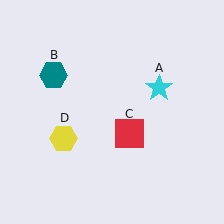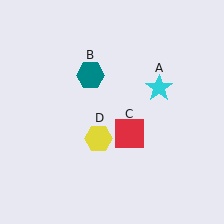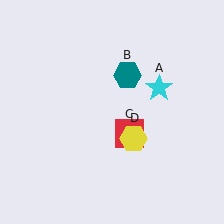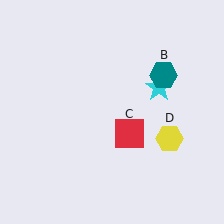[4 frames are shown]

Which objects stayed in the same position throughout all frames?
Cyan star (object A) and red square (object C) remained stationary.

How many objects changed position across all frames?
2 objects changed position: teal hexagon (object B), yellow hexagon (object D).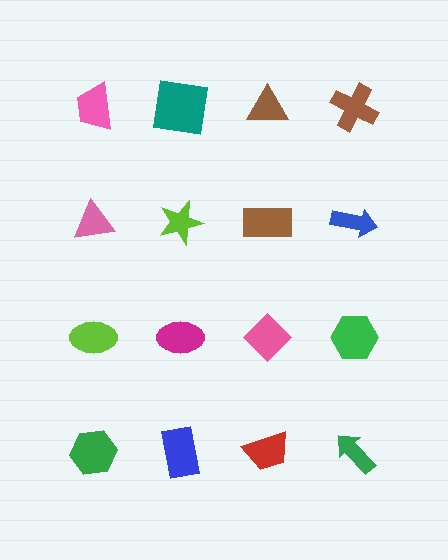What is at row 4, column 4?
A green arrow.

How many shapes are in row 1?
4 shapes.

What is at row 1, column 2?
A teal square.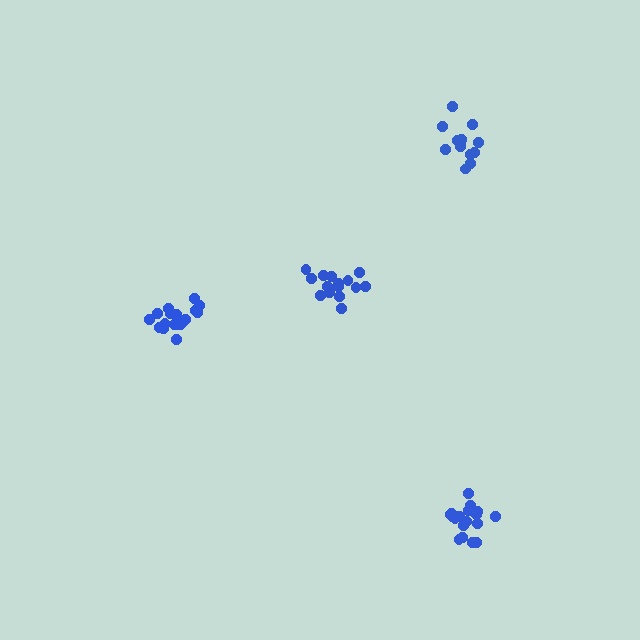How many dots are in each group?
Group 1: 15 dots, Group 2: 19 dots, Group 3: 13 dots, Group 4: 18 dots (65 total).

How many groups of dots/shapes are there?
There are 4 groups.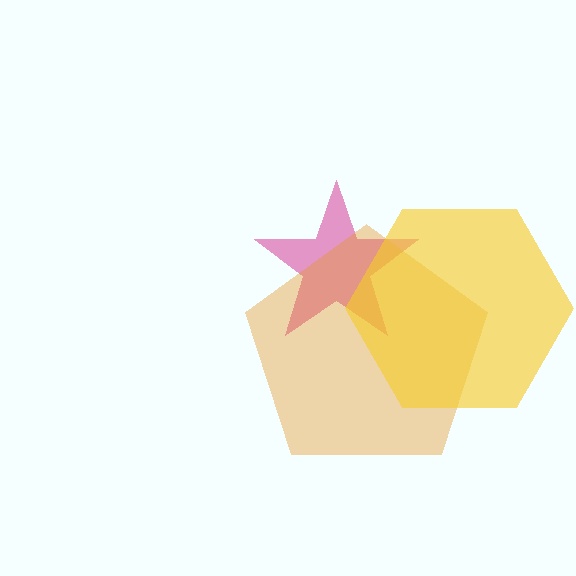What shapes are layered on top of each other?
The layered shapes are: a magenta star, an orange pentagon, a yellow hexagon.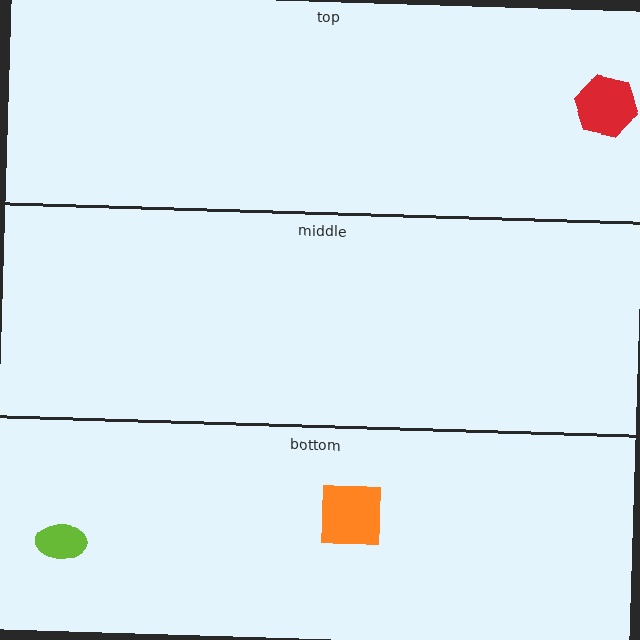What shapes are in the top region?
The red hexagon.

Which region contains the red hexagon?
The top region.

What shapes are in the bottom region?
The lime ellipse, the orange square.